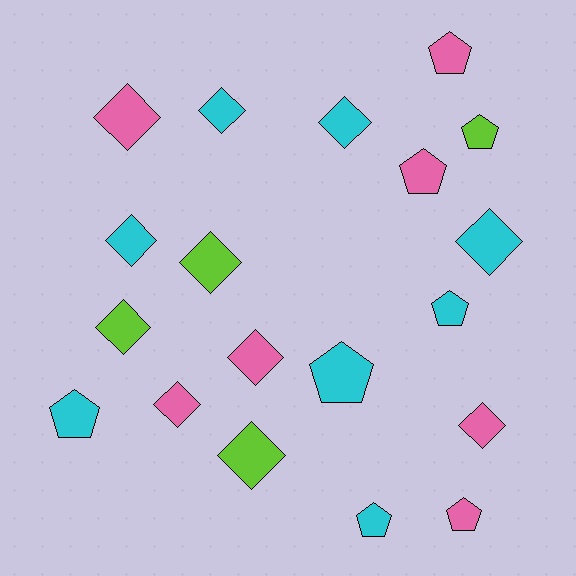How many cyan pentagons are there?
There are 4 cyan pentagons.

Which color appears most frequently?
Cyan, with 8 objects.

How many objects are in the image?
There are 19 objects.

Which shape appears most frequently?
Diamond, with 11 objects.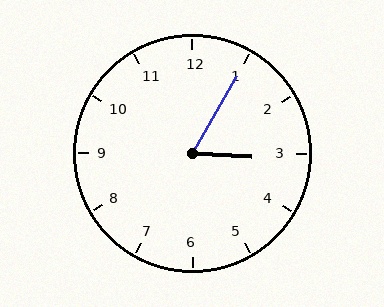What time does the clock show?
3:05.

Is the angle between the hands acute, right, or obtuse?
It is acute.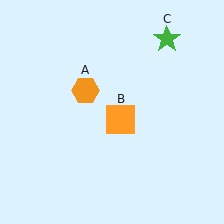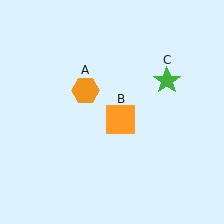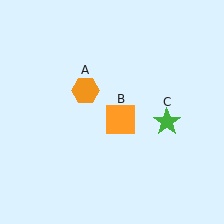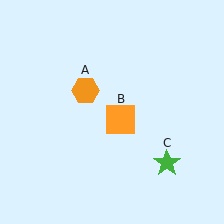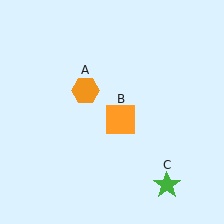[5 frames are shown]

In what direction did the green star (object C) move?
The green star (object C) moved down.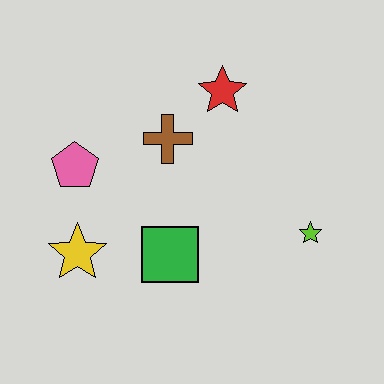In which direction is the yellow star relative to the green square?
The yellow star is to the left of the green square.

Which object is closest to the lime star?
The green square is closest to the lime star.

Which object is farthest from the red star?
The yellow star is farthest from the red star.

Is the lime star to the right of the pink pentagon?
Yes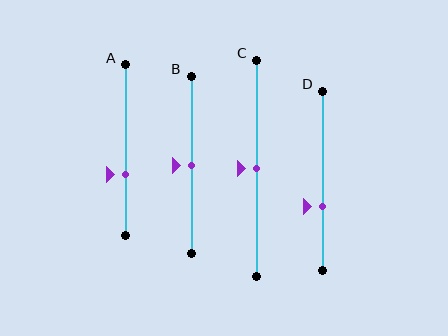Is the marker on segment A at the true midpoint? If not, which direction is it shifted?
No, the marker on segment A is shifted downward by about 14% of the segment length.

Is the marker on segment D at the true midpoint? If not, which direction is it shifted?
No, the marker on segment D is shifted downward by about 14% of the segment length.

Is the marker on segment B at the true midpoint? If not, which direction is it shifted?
Yes, the marker on segment B is at the true midpoint.